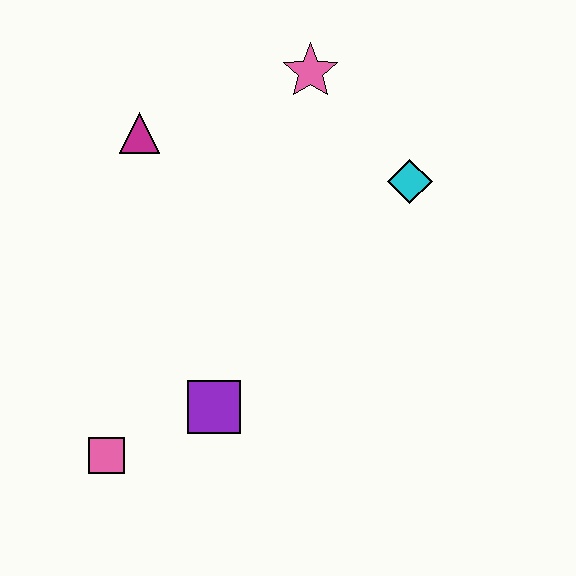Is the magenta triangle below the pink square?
No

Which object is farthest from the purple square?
The pink star is farthest from the purple square.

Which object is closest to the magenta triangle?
The pink star is closest to the magenta triangle.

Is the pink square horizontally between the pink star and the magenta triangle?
No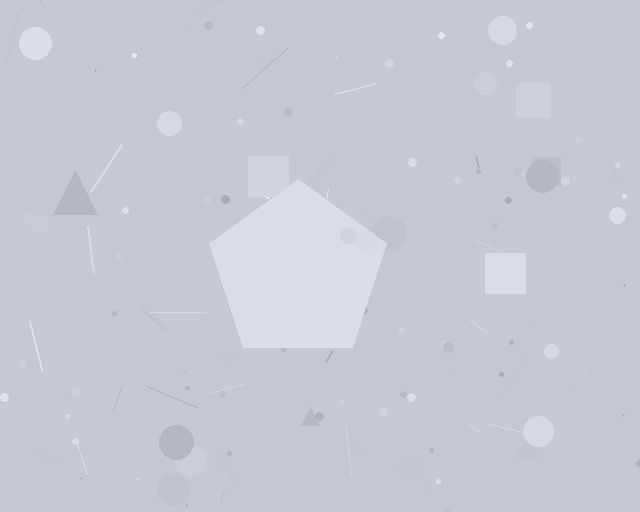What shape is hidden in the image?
A pentagon is hidden in the image.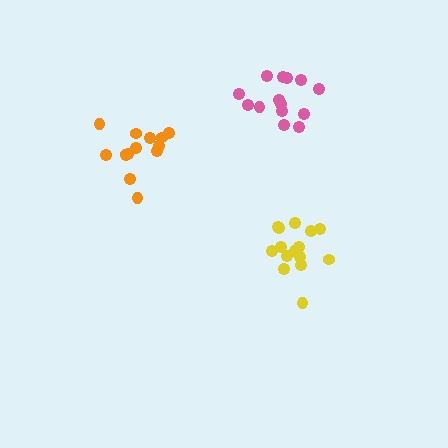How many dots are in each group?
Group 1: 14 dots, Group 2: 15 dots, Group 3: 14 dots (43 total).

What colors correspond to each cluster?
The clusters are colored: pink, yellow, orange.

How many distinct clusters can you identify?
There are 3 distinct clusters.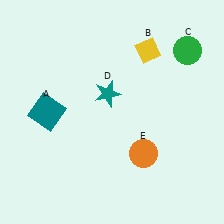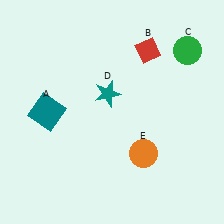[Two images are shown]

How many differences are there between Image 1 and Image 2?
There is 1 difference between the two images.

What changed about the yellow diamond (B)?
In Image 1, B is yellow. In Image 2, it changed to red.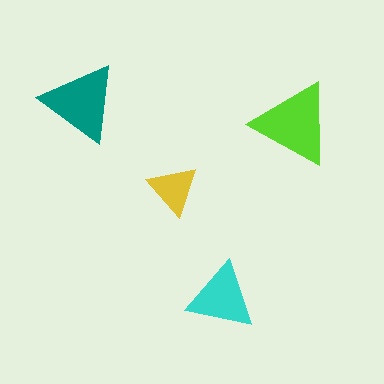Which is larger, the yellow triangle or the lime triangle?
The lime one.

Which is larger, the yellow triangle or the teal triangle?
The teal one.